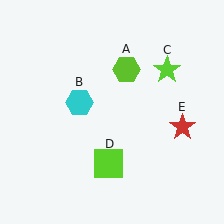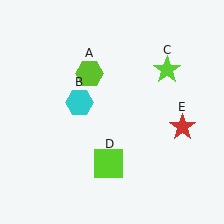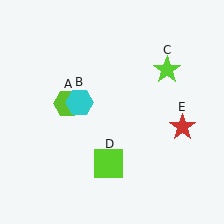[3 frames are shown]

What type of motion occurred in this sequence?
The lime hexagon (object A) rotated counterclockwise around the center of the scene.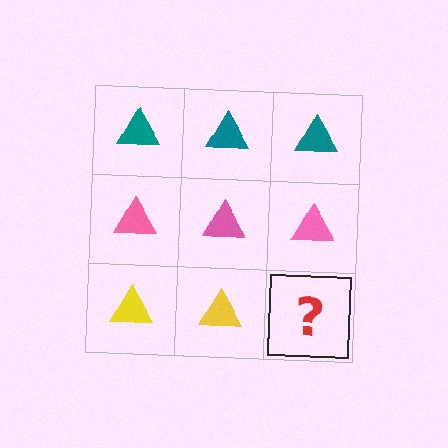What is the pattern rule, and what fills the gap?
The rule is that each row has a consistent color. The gap should be filled with a yellow triangle.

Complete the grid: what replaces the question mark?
The question mark should be replaced with a yellow triangle.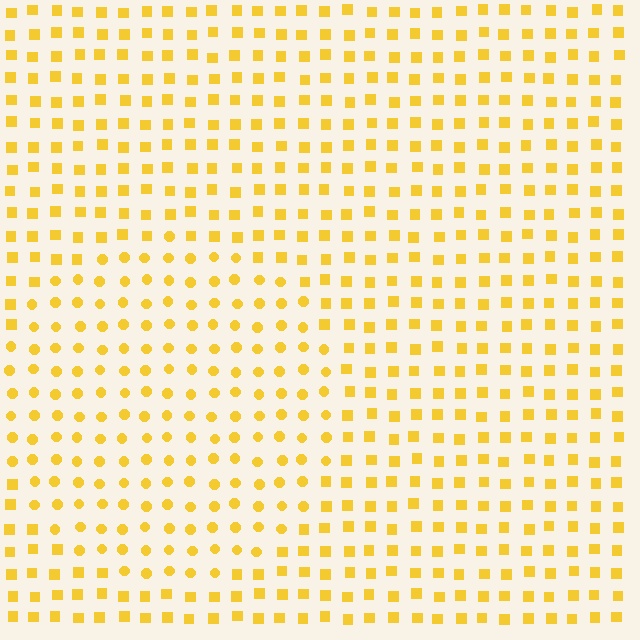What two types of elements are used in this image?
The image uses circles inside the circle region and squares outside it.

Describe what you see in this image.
The image is filled with small yellow elements arranged in a uniform grid. A circle-shaped region contains circles, while the surrounding area contains squares. The boundary is defined purely by the change in element shape.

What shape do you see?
I see a circle.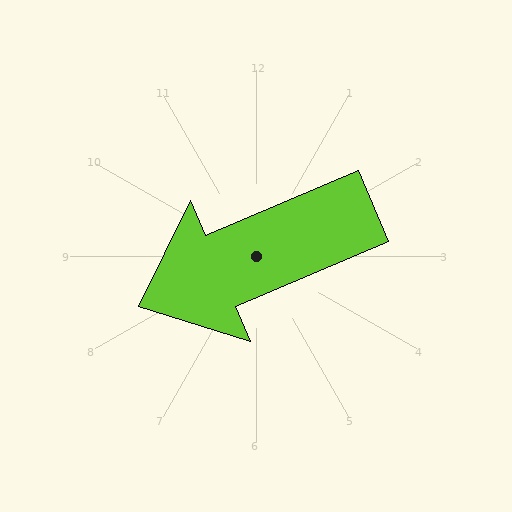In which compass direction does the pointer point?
Southwest.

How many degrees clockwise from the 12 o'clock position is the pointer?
Approximately 247 degrees.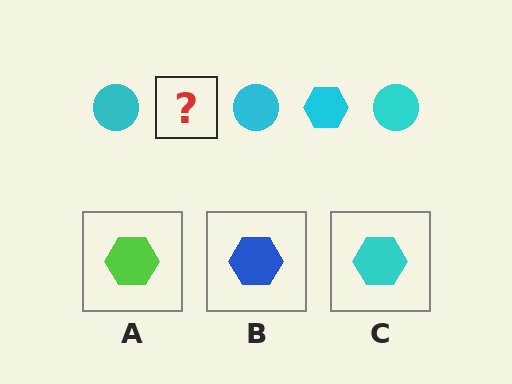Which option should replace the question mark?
Option C.